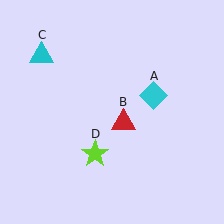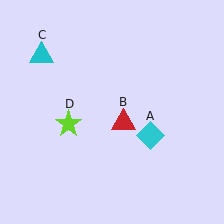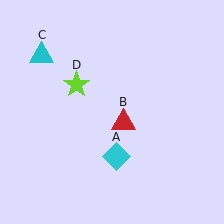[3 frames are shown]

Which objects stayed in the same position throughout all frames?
Red triangle (object B) and cyan triangle (object C) remained stationary.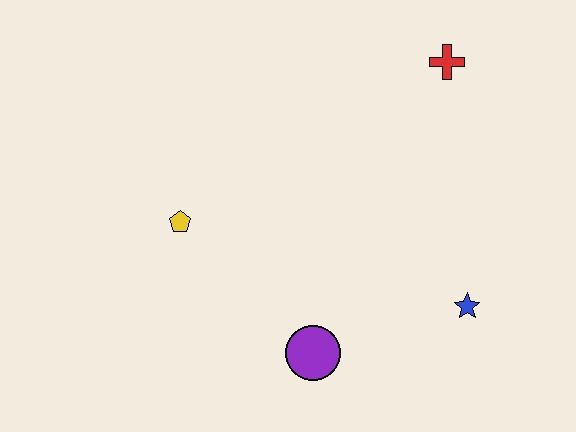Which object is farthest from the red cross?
The purple circle is farthest from the red cross.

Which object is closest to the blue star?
The purple circle is closest to the blue star.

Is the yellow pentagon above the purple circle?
Yes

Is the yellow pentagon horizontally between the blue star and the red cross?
No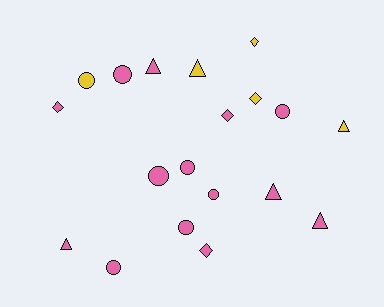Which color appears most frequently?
Pink, with 14 objects.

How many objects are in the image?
There are 19 objects.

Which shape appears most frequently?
Circle, with 8 objects.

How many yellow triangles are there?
There are 2 yellow triangles.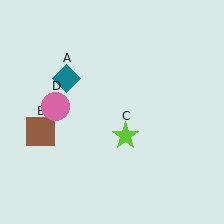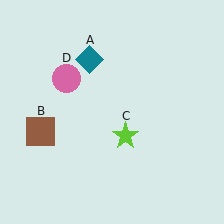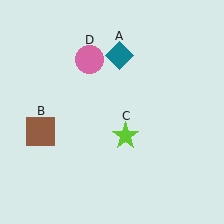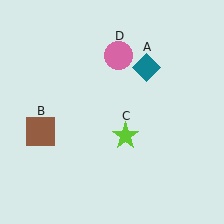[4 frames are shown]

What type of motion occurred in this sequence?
The teal diamond (object A), pink circle (object D) rotated clockwise around the center of the scene.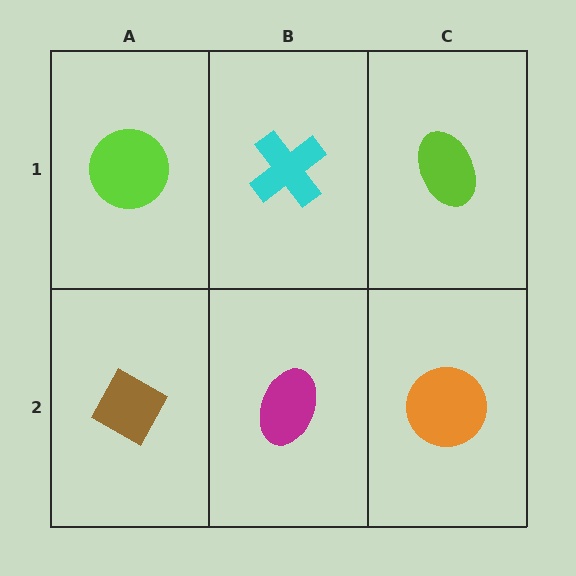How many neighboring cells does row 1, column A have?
2.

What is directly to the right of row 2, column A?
A magenta ellipse.